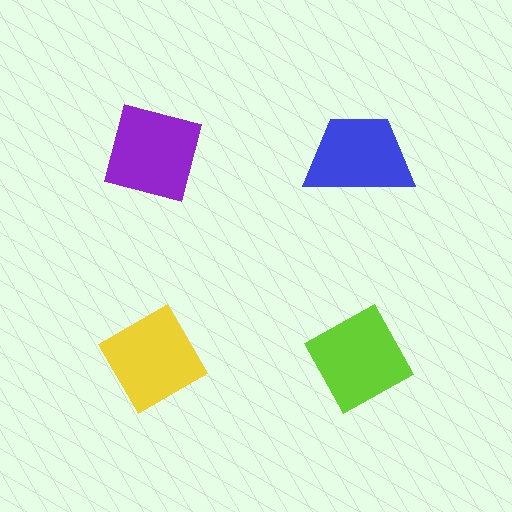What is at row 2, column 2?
A lime diamond.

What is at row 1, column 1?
A purple square.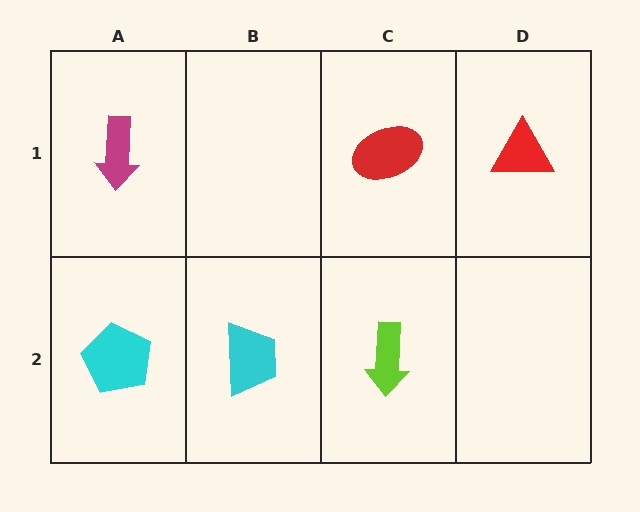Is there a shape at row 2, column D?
No, that cell is empty.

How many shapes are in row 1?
3 shapes.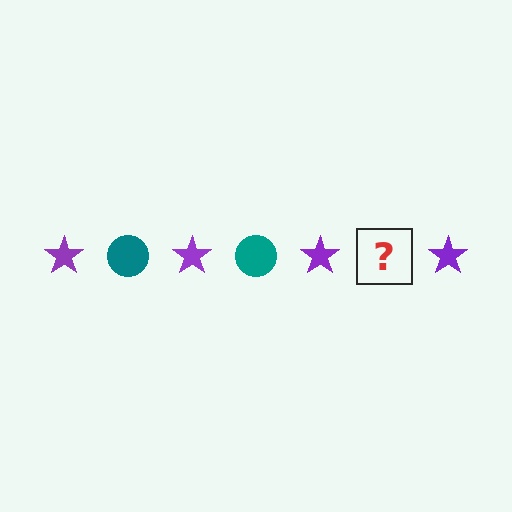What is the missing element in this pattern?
The missing element is a teal circle.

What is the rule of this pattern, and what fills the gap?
The rule is that the pattern alternates between purple star and teal circle. The gap should be filled with a teal circle.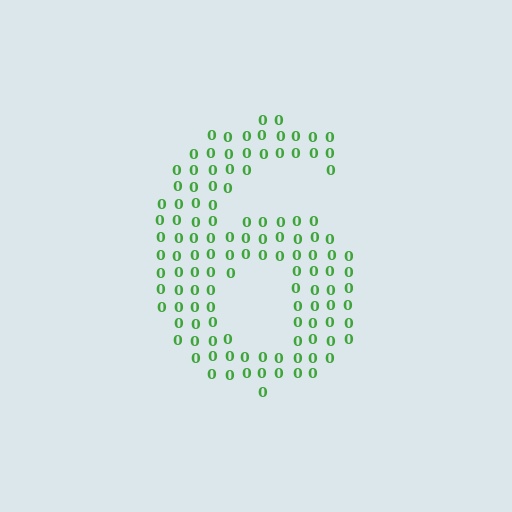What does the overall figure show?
The overall figure shows the digit 6.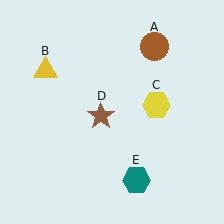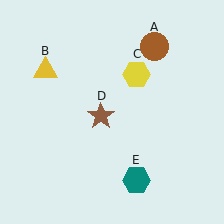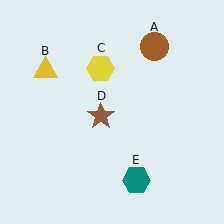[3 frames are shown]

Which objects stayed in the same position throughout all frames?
Brown circle (object A) and yellow triangle (object B) and brown star (object D) and teal hexagon (object E) remained stationary.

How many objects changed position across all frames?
1 object changed position: yellow hexagon (object C).